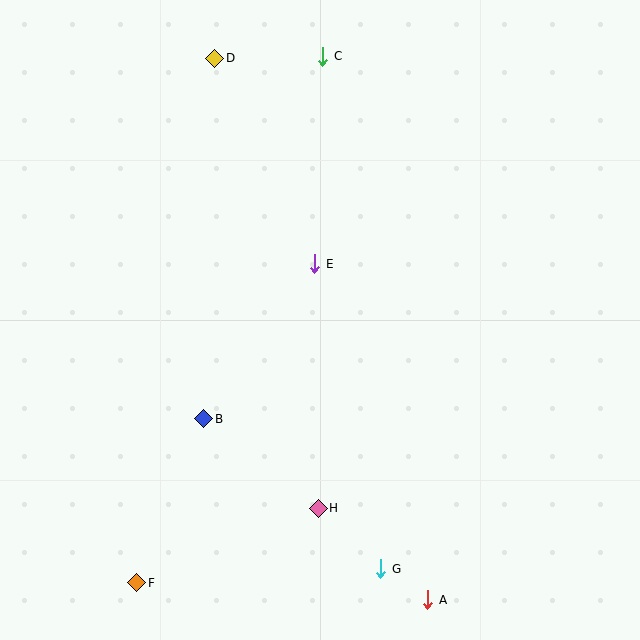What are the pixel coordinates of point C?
Point C is at (322, 56).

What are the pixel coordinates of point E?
Point E is at (315, 264).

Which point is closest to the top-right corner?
Point C is closest to the top-right corner.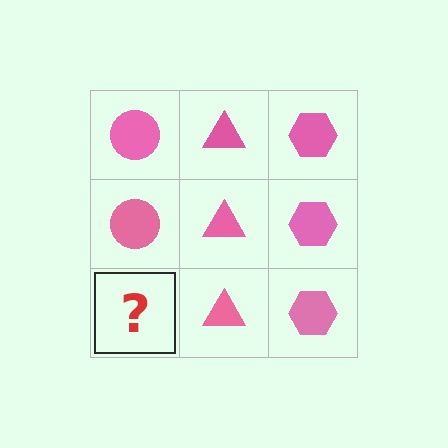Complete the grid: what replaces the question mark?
The question mark should be replaced with a pink circle.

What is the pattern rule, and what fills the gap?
The rule is that each column has a consistent shape. The gap should be filled with a pink circle.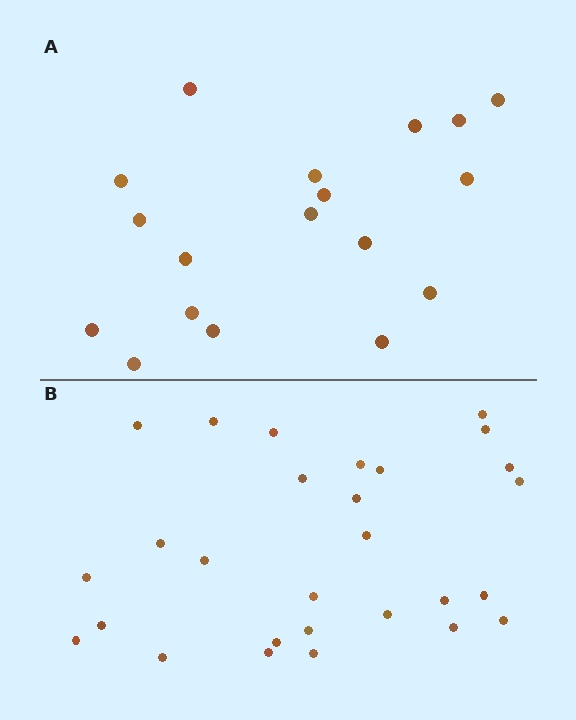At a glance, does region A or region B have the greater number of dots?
Region B (the bottom region) has more dots.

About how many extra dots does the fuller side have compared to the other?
Region B has roughly 10 or so more dots than region A.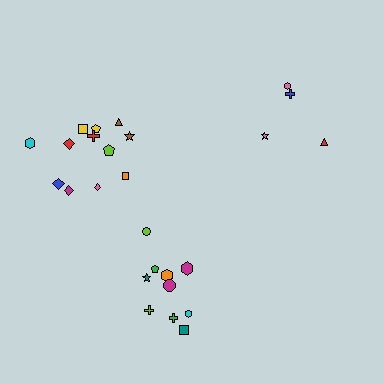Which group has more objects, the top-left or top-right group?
The top-left group.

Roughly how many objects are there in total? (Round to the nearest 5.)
Roughly 25 objects in total.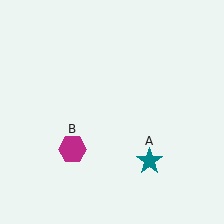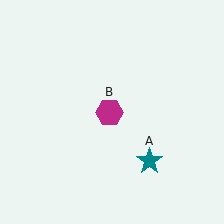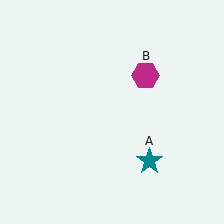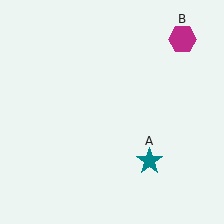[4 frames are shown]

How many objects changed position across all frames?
1 object changed position: magenta hexagon (object B).